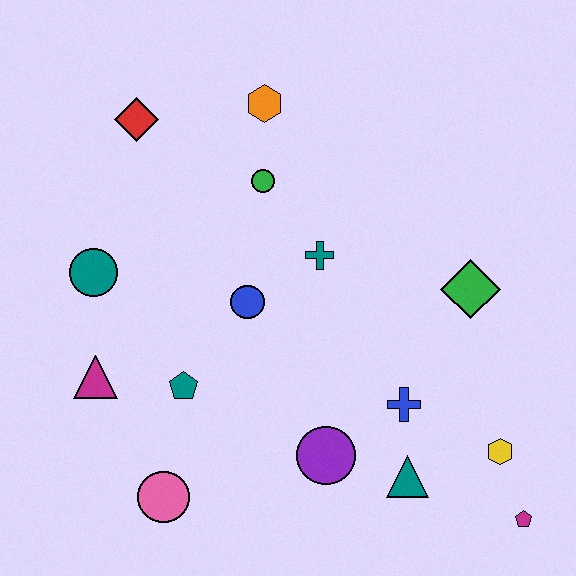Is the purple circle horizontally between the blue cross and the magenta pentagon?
No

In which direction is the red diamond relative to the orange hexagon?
The red diamond is to the left of the orange hexagon.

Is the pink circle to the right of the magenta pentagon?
No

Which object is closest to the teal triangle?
The blue cross is closest to the teal triangle.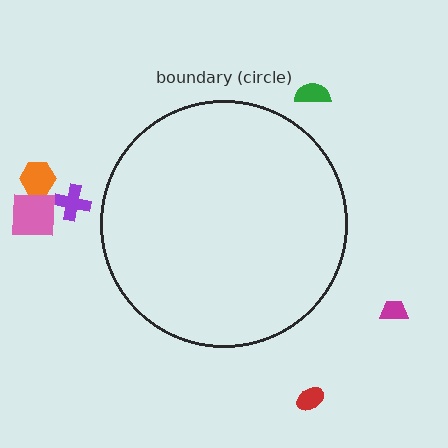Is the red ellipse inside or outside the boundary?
Outside.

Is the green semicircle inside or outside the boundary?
Outside.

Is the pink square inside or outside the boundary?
Outside.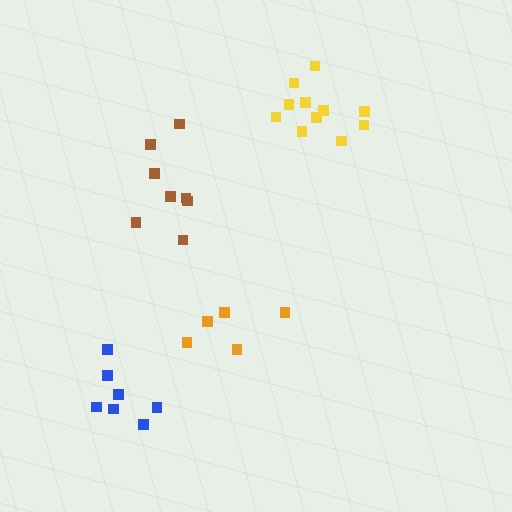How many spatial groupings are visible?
There are 4 spatial groupings.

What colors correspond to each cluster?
The clusters are colored: blue, brown, yellow, orange.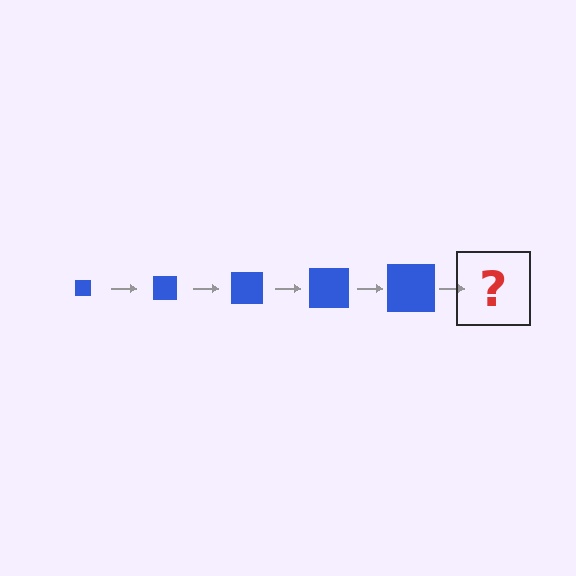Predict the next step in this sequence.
The next step is a blue square, larger than the previous one.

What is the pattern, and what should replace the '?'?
The pattern is that the square gets progressively larger each step. The '?' should be a blue square, larger than the previous one.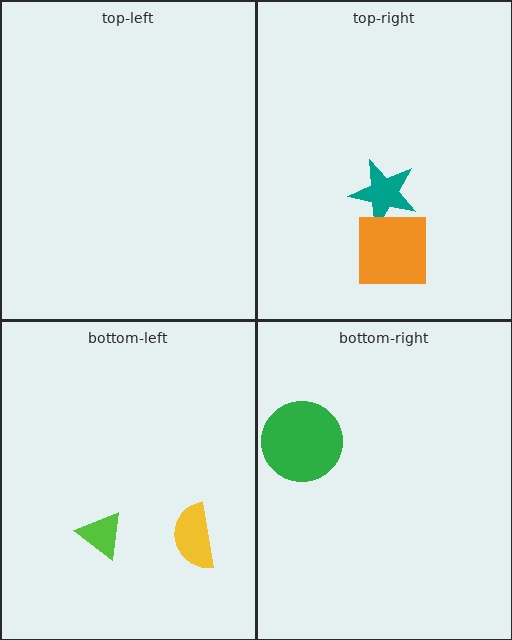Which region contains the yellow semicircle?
The bottom-left region.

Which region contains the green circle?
The bottom-right region.